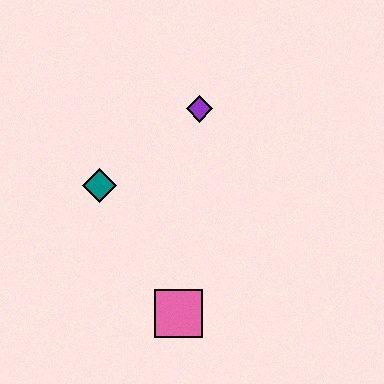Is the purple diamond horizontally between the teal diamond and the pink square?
No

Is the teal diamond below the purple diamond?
Yes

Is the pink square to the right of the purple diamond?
No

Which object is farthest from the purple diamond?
The pink square is farthest from the purple diamond.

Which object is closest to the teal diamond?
The purple diamond is closest to the teal diamond.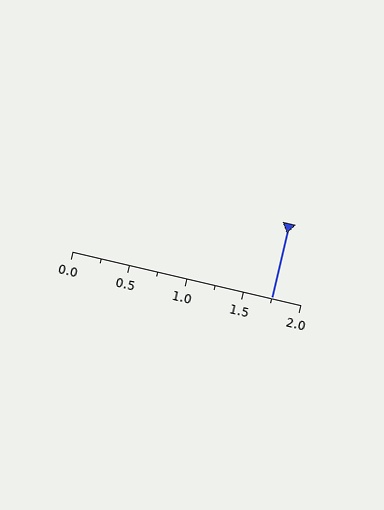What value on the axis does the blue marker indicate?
The marker indicates approximately 1.75.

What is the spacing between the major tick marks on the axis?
The major ticks are spaced 0.5 apart.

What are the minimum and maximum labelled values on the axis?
The axis runs from 0.0 to 2.0.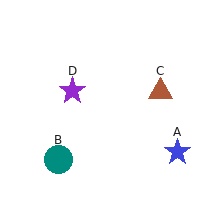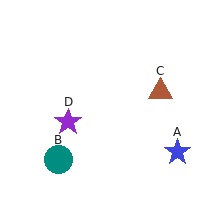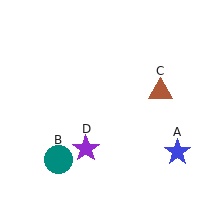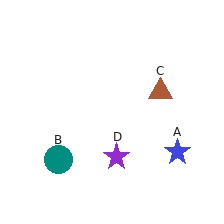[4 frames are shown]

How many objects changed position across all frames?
1 object changed position: purple star (object D).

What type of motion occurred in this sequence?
The purple star (object D) rotated counterclockwise around the center of the scene.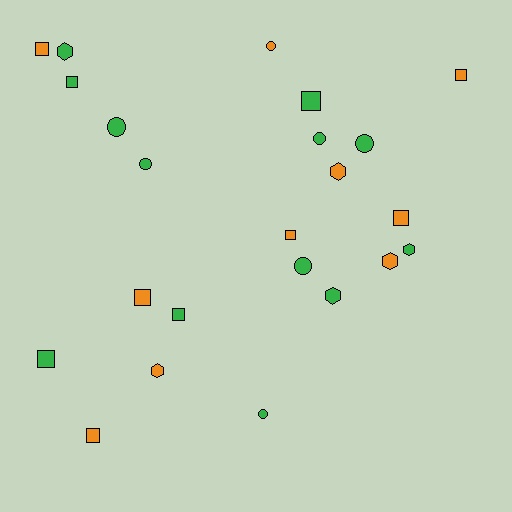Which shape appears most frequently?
Square, with 10 objects.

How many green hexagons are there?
There are 3 green hexagons.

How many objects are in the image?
There are 23 objects.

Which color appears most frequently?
Green, with 13 objects.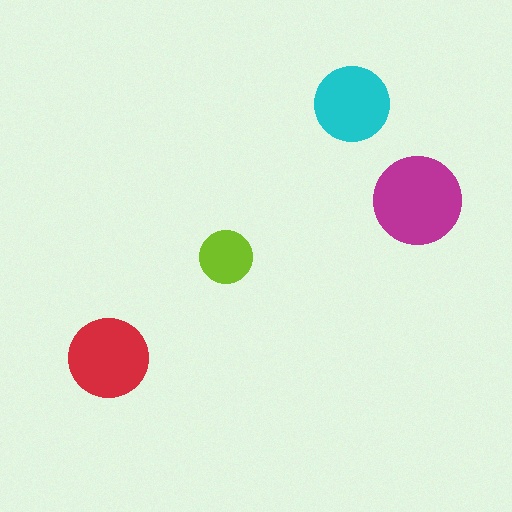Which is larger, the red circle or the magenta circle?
The magenta one.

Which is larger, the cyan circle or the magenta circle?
The magenta one.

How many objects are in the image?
There are 4 objects in the image.